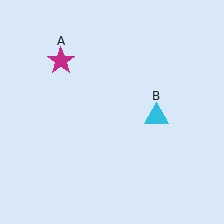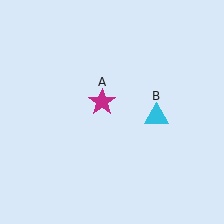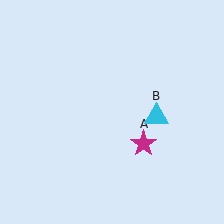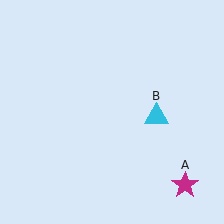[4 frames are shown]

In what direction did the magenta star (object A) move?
The magenta star (object A) moved down and to the right.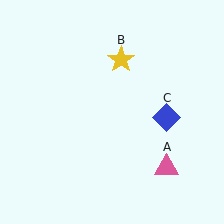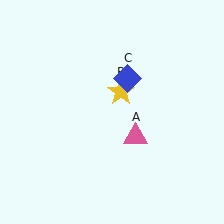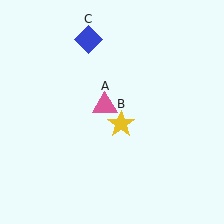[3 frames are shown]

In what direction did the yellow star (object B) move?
The yellow star (object B) moved down.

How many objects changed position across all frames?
3 objects changed position: pink triangle (object A), yellow star (object B), blue diamond (object C).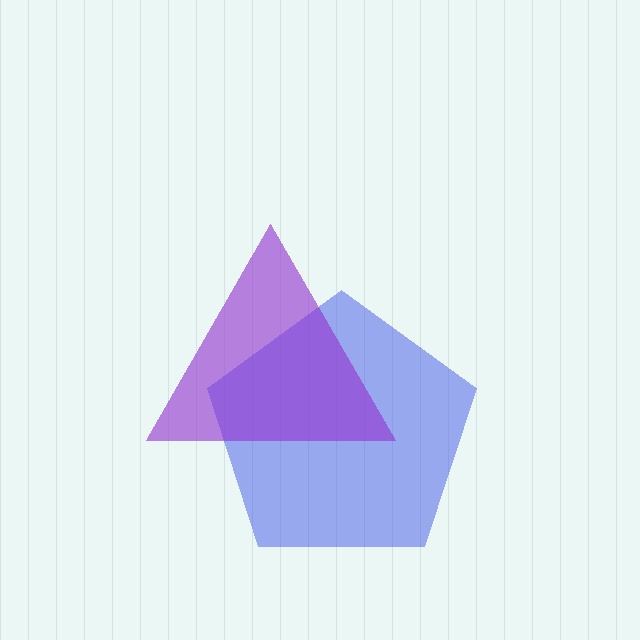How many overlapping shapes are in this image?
There are 2 overlapping shapes in the image.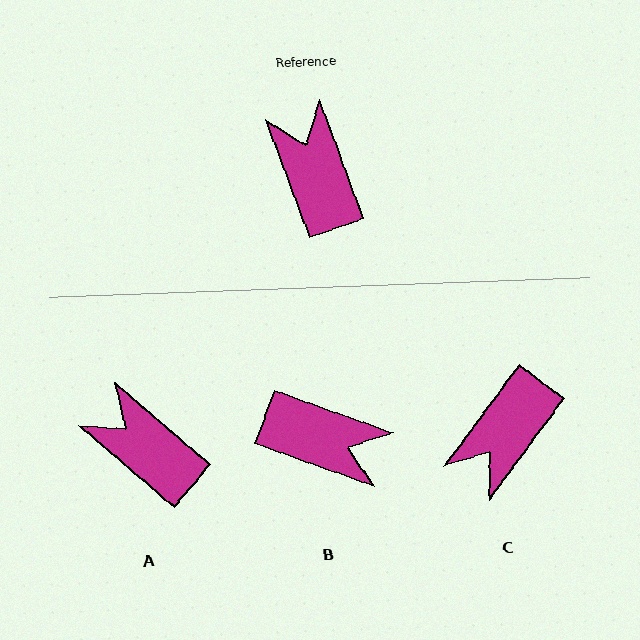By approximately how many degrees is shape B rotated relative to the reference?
Approximately 130 degrees clockwise.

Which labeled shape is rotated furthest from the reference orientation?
B, about 130 degrees away.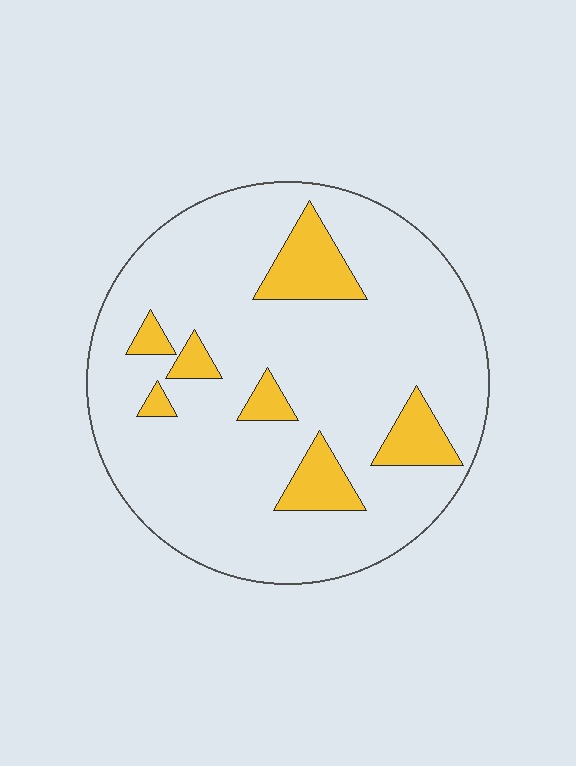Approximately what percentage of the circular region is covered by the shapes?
Approximately 15%.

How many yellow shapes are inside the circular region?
7.